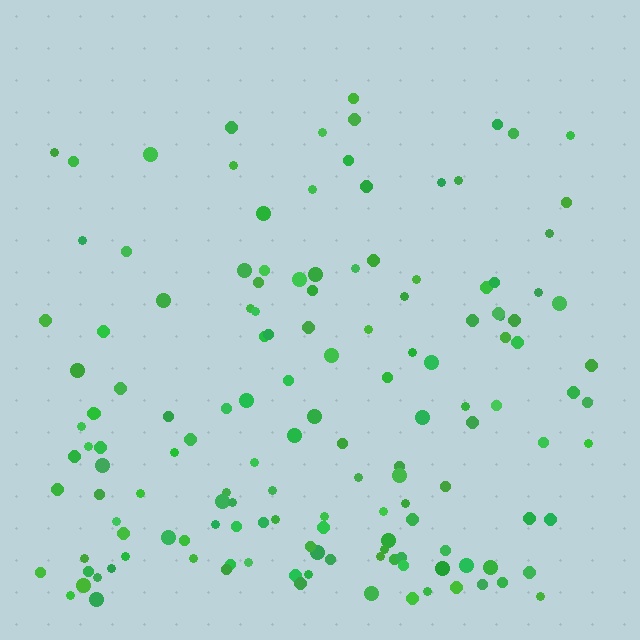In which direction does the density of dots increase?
From top to bottom, with the bottom side densest.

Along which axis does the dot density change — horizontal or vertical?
Vertical.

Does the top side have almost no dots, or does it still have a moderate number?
Still a moderate number, just noticeably fewer than the bottom.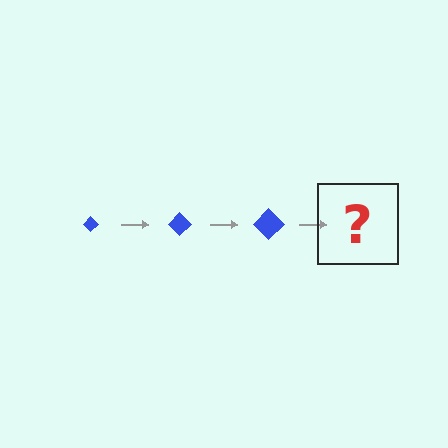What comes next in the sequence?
The next element should be a blue diamond, larger than the previous one.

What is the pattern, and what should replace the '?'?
The pattern is that the diamond gets progressively larger each step. The '?' should be a blue diamond, larger than the previous one.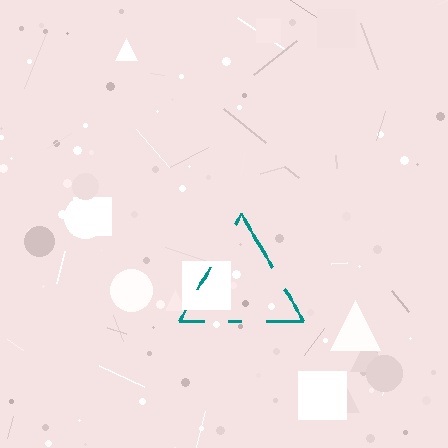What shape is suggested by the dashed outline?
The dashed outline suggests a triangle.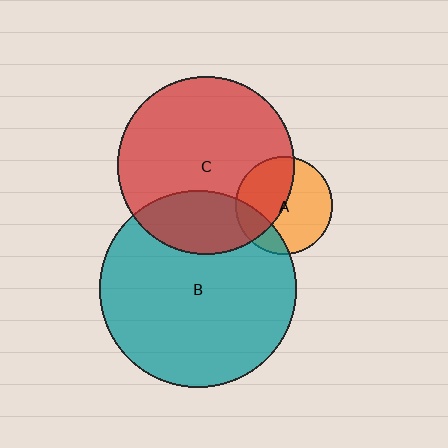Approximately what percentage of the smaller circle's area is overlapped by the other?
Approximately 20%.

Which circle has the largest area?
Circle B (teal).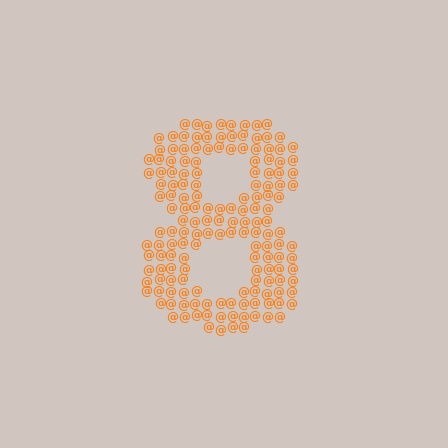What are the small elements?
The small elements are at signs.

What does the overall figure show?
The overall figure shows the digit 8.